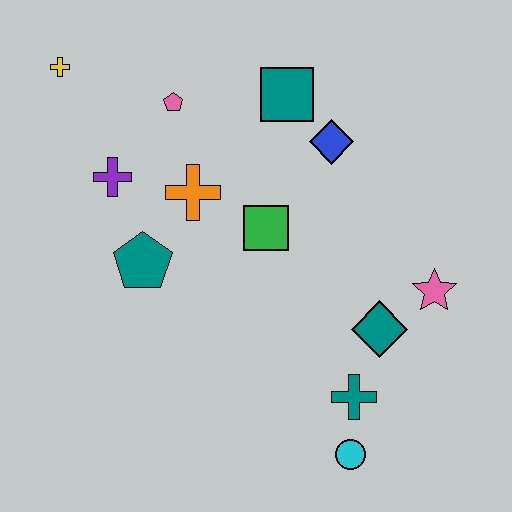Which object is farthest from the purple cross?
The cyan circle is farthest from the purple cross.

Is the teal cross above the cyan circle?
Yes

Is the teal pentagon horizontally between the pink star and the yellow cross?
Yes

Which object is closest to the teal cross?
The cyan circle is closest to the teal cross.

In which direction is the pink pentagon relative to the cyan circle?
The pink pentagon is above the cyan circle.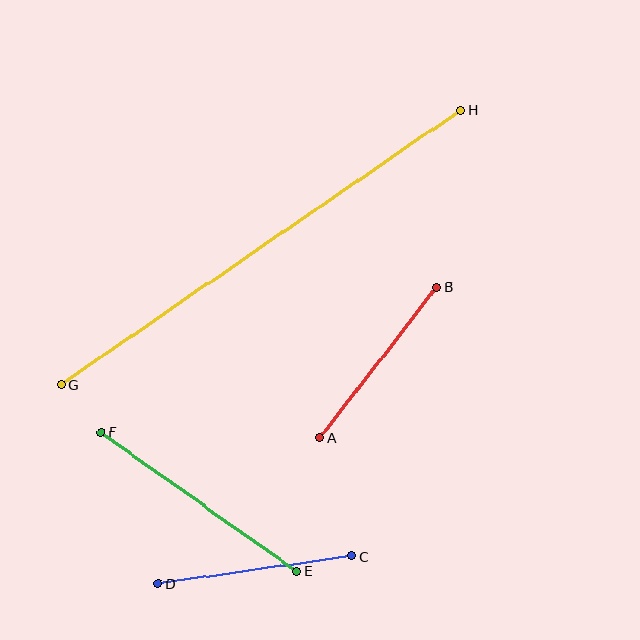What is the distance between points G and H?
The distance is approximately 484 pixels.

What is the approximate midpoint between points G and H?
The midpoint is at approximately (261, 247) pixels.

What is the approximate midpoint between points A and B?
The midpoint is at approximately (379, 362) pixels.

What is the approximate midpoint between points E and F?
The midpoint is at approximately (199, 502) pixels.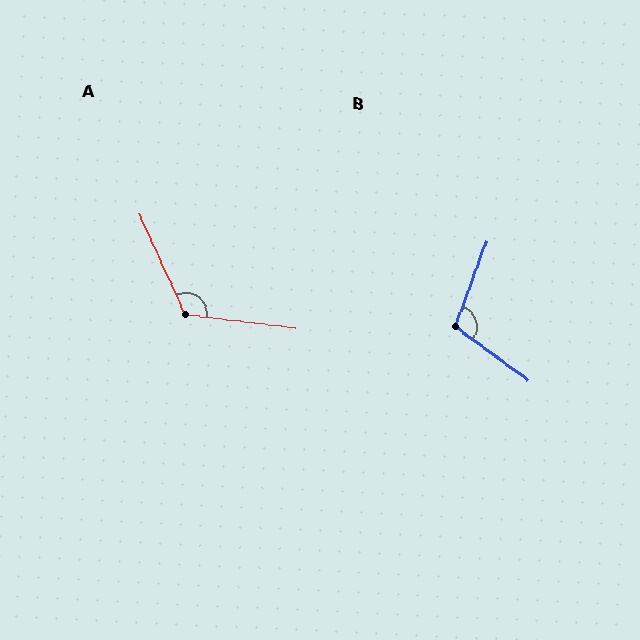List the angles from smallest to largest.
B (106°), A (122°).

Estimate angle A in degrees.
Approximately 122 degrees.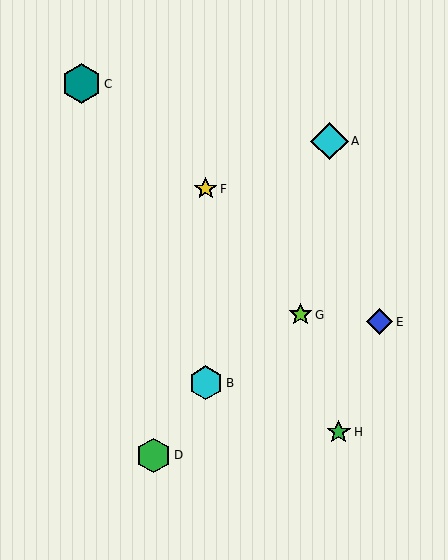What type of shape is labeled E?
Shape E is a blue diamond.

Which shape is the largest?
The teal hexagon (labeled C) is the largest.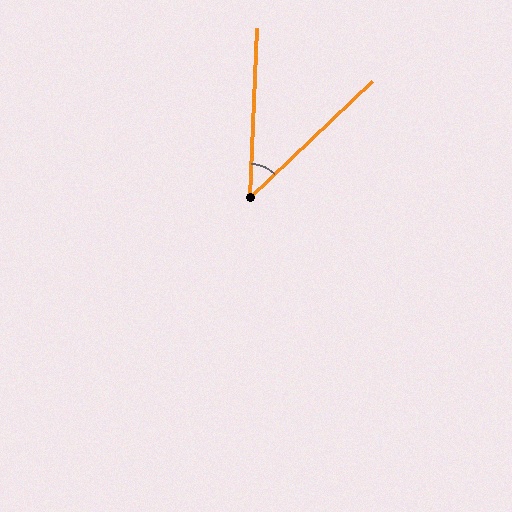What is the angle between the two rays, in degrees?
Approximately 44 degrees.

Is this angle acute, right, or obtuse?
It is acute.